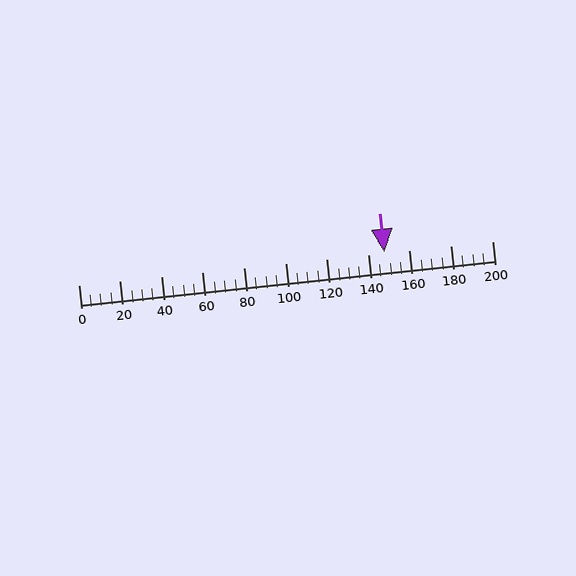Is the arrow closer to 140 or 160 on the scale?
The arrow is closer to 140.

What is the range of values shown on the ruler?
The ruler shows values from 0 to 200.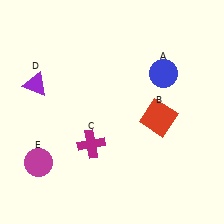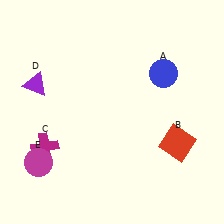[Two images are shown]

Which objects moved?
The objects that moved are: the red square (B), the magenta cross (C).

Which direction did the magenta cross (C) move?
The magenta cross (C) moved left.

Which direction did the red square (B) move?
The red square (B) moved down.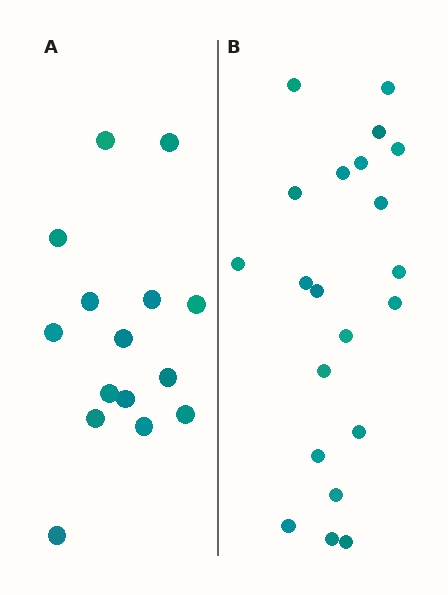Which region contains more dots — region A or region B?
Region B (the right region) has more dots.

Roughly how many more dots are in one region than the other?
Region B has about 6 more dots than region A.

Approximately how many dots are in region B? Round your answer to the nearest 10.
About 20 dots. (The exact count is 21, which rounds to 20.)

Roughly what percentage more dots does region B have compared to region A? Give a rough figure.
About 40% more.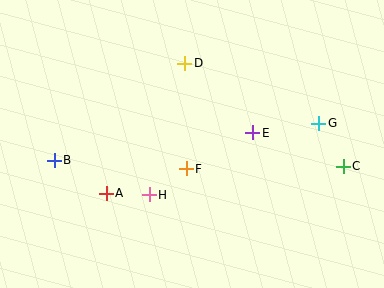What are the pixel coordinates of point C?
Point C is at (343, 166).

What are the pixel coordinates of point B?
Point B is at (54, 160).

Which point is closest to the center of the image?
Point F at (186, 169) is closest to the center.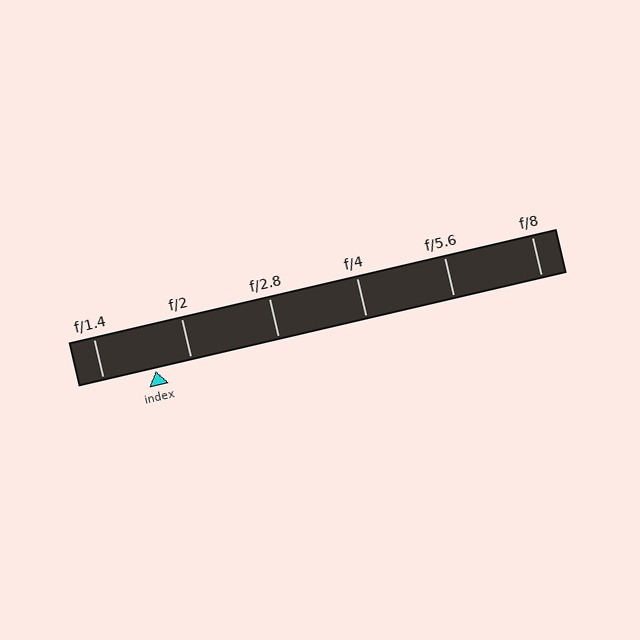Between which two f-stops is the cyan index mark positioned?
The index mark is between f/1.4 and f/2.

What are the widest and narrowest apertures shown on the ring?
The widest aperture shown is f/1.4 and the narrowest is f/8.